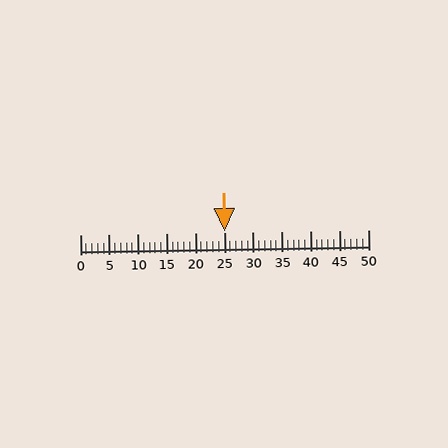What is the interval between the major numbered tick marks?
The major tick marks are spaced 5 units apart.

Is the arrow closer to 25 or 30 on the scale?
The arrow is closer to 25.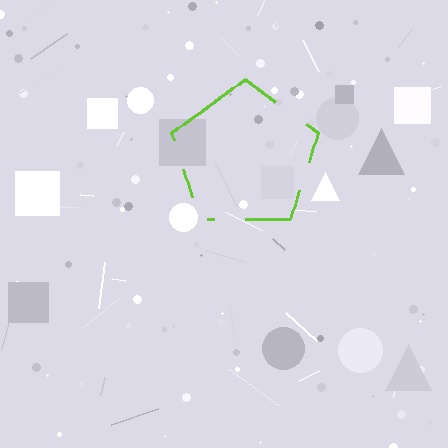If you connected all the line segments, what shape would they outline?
They would outline a pentagon.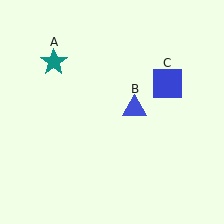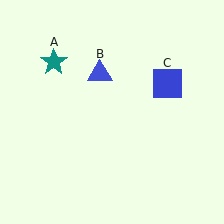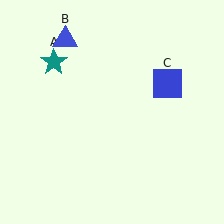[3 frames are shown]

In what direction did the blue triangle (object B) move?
The blue triangle (object B) moved up and to the left.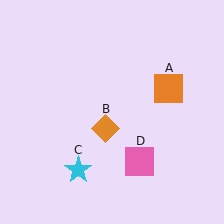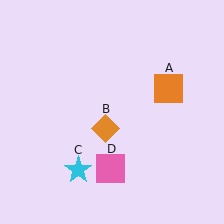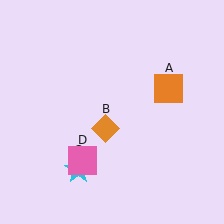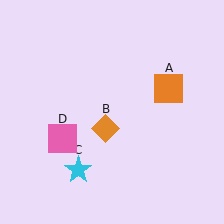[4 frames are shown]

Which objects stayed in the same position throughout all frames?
Orange square (object A) and orange diamond (object B) and cyan star (object C) remained stationary.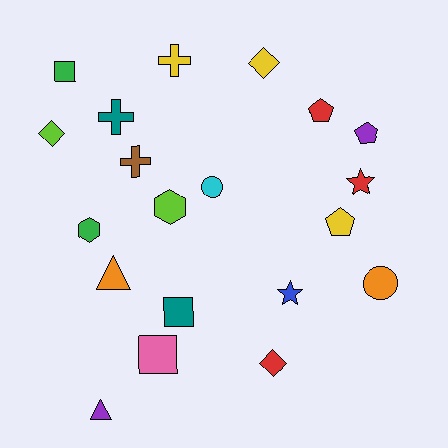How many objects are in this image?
There are 20 objects.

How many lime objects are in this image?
There are 2 lime objects.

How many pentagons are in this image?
There are 3 pentagons.